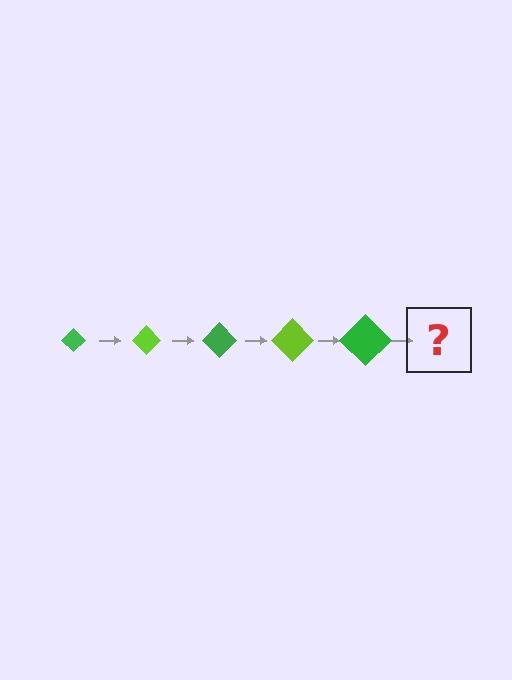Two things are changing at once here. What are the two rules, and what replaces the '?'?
The two rules are that the diamond grows larger each step and the color cycles through green and lime. The '?' should be a lime diamond, larger than the previous one.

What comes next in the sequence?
The next element should be a lime diamond, larger than the previous one.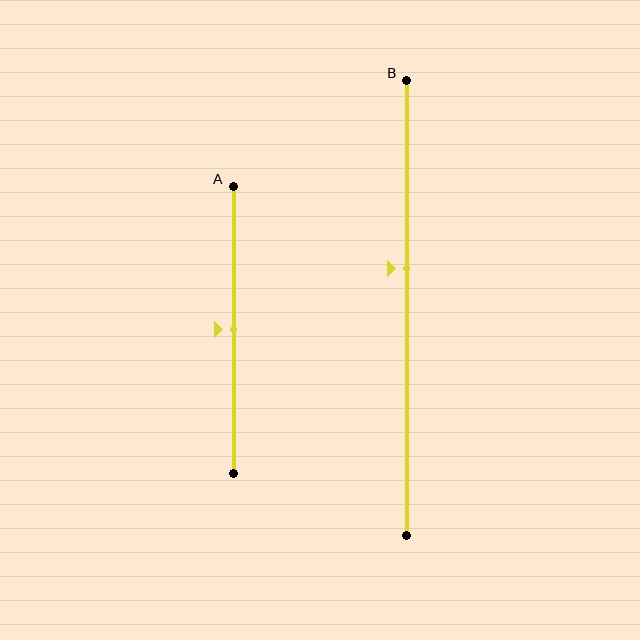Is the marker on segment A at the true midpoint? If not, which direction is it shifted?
Yes, the marker on segment A is at the true midpoint.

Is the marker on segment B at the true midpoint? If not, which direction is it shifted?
No, the marker on segment B is shifted upward by about 9% of the segment length.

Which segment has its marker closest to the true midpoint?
Segment A has its marker closest to the true midpoint.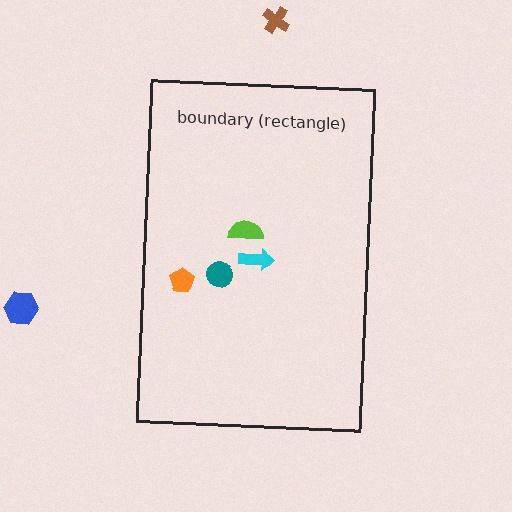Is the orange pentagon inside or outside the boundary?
Inside.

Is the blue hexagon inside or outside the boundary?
Outside.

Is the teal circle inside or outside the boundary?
Inside.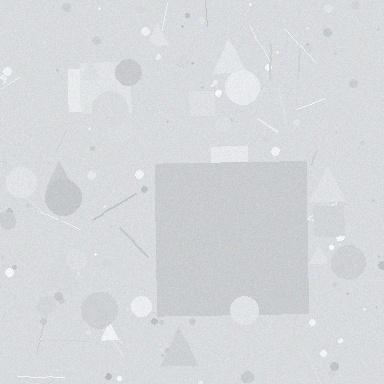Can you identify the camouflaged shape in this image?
The camouflaged shape is a square.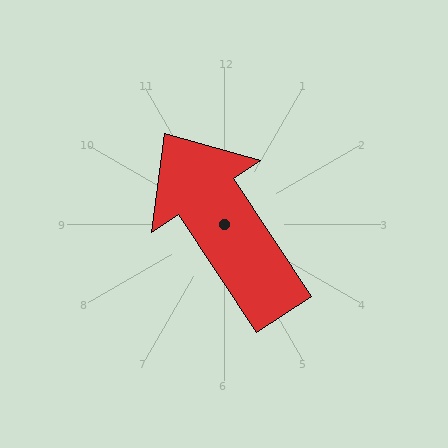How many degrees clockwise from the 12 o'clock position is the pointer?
Approximately 326 degrees.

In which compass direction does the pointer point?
Northwest.